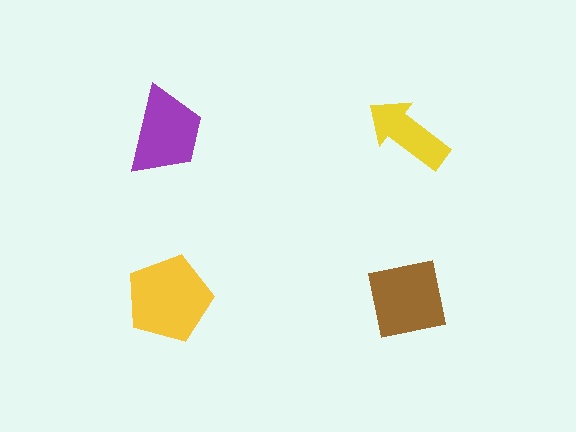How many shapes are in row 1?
2 shapes.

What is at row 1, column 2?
A yellow arrow.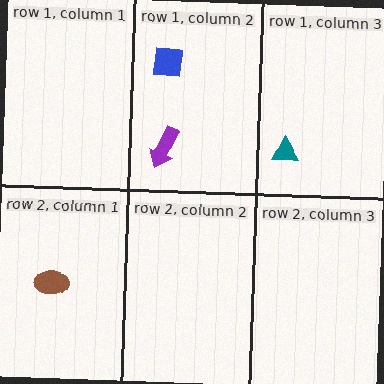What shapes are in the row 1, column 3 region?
The teal triangle.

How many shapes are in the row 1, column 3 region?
1.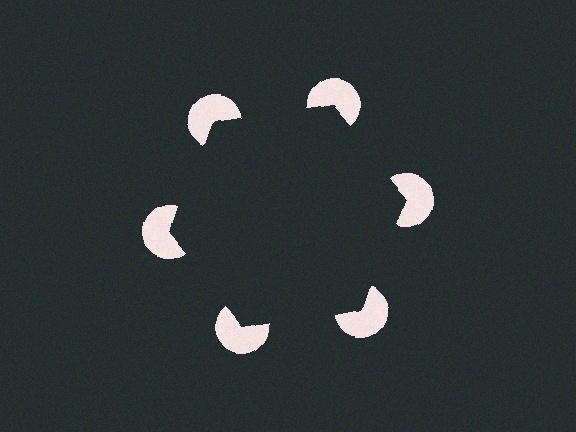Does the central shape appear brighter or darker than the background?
It typically appears slightly darker than the background, even though no actual brightness change is drawn.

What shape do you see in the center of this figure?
An illusory hexagon — its edges are inferred from the aligned wedge cuts in the pac-man discs, not physically drawn.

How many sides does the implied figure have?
6 sides.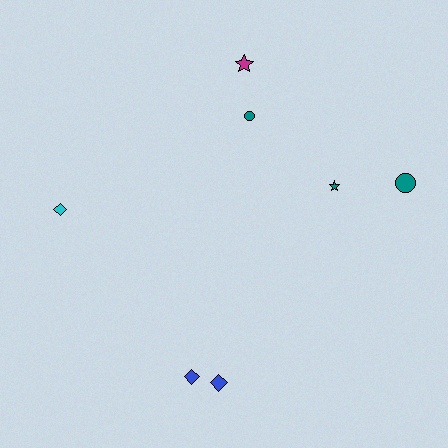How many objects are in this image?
There are 7 objects.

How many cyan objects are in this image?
There is 1 cyan object.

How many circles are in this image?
There are 2 circles.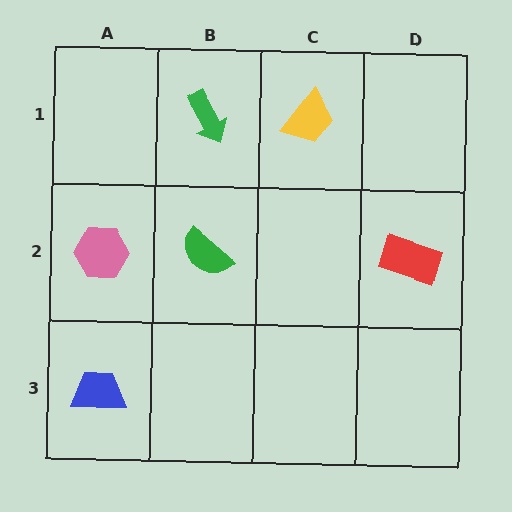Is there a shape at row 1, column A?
No, that cell is empty.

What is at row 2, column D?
A red rectangle.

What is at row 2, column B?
A green semicircle.